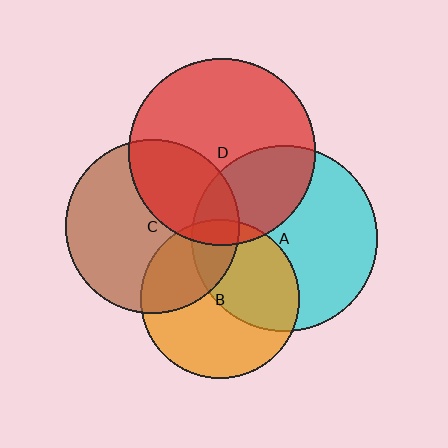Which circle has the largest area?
Circle D (red).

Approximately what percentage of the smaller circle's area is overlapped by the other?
Approximately 45%.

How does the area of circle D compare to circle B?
Approximately 1.4 times.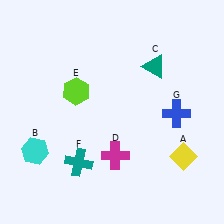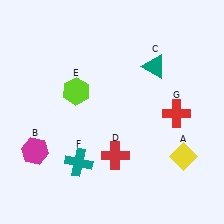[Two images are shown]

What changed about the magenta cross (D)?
In Image 1, D is magenta. In Image 2, it changed to red.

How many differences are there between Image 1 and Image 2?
There are 3 differences between the two images.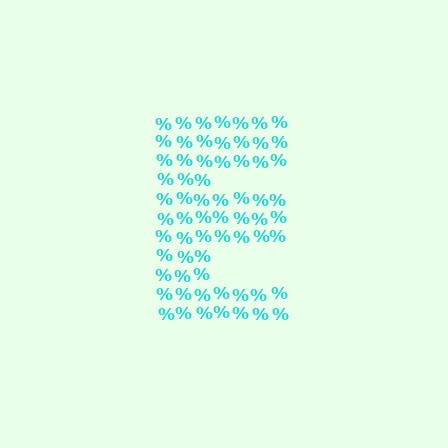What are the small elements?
The small elements are percent signs.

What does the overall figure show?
The overall figure shows the letter E.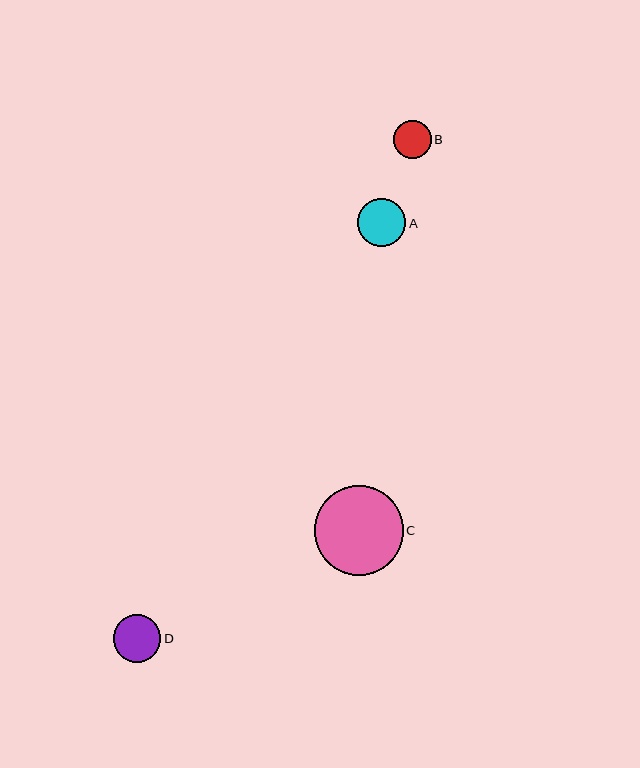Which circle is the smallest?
Circle B is the smallest with a size of approximately 38 pixels.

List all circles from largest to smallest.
From largest to smallest: C, A, D, B.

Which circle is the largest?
Circle C is the largest with a size of approximately 89 pixels.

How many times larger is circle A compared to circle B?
Circle A is approximately 1.3 times the size of circle B.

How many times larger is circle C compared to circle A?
Circle C is approximately 1.9 times the size of circle A.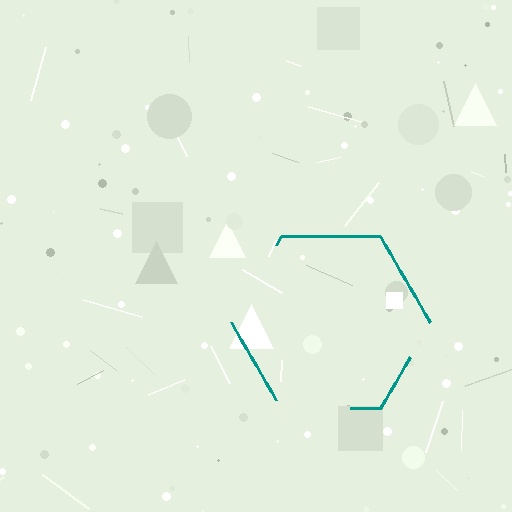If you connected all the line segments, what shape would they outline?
They would outline a hexagon.